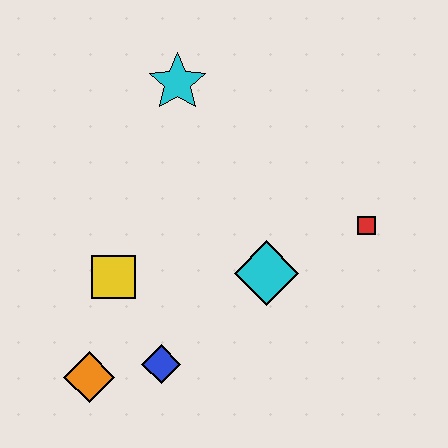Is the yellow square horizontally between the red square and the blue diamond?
No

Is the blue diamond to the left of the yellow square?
No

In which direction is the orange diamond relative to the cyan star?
The orange diamond is below the cyan star.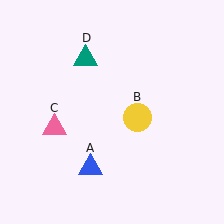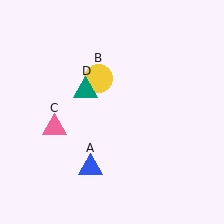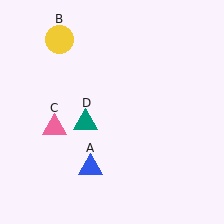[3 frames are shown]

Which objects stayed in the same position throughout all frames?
Blue triangle (object A) and pink triangle (object C) remained stationary.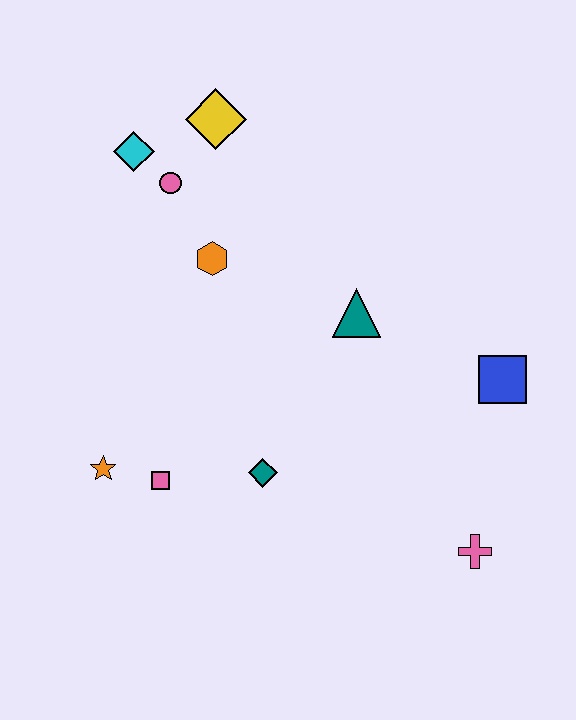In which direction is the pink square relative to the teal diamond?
The pink square is to the left of the teal diamond.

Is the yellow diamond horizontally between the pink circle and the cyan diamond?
No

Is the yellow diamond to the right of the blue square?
No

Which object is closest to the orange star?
The pink square is closest to the orange star.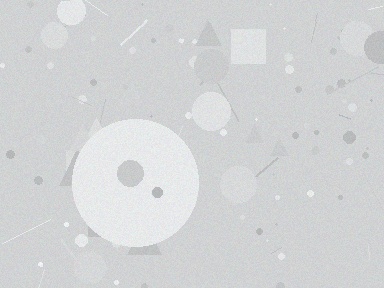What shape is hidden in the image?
A circle is hidden in the image.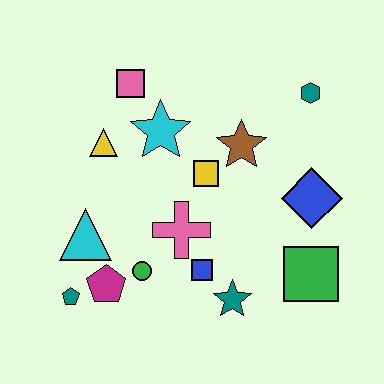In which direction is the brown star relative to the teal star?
The brown star is above the teal star.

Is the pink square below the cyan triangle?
No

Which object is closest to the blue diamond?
The green square is closest to the blue diamond.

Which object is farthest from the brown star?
The teal pentagon is farthest from the brown star.